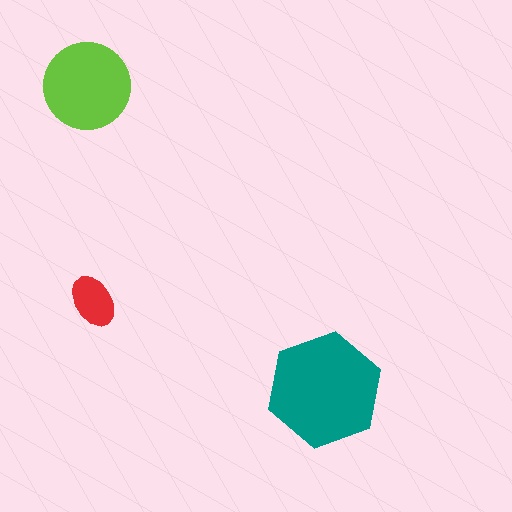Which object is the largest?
The teal hexagon.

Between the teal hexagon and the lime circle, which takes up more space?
The teal hexagon.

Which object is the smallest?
The red ellipse.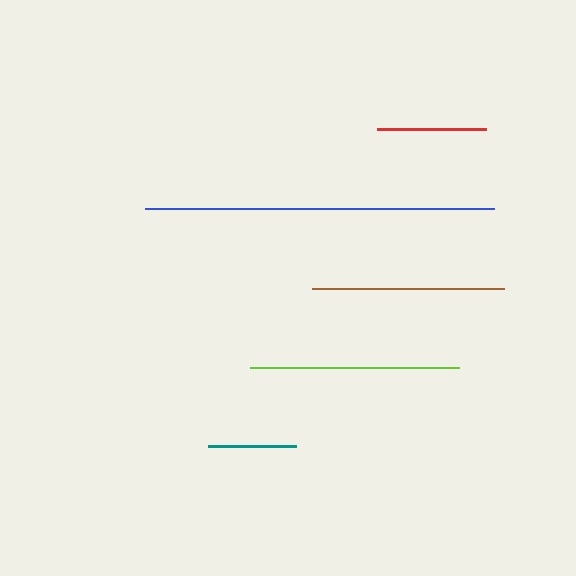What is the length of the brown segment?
The brown segment is approximately 191 pixels long.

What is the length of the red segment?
The red segment is approximately 108 pixels long.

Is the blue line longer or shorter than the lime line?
The blue line is longer than the lime line.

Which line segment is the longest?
The blue line is the longest at approximately 349 pixels.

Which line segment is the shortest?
The teal line is the shortest at approximately 88 pixels.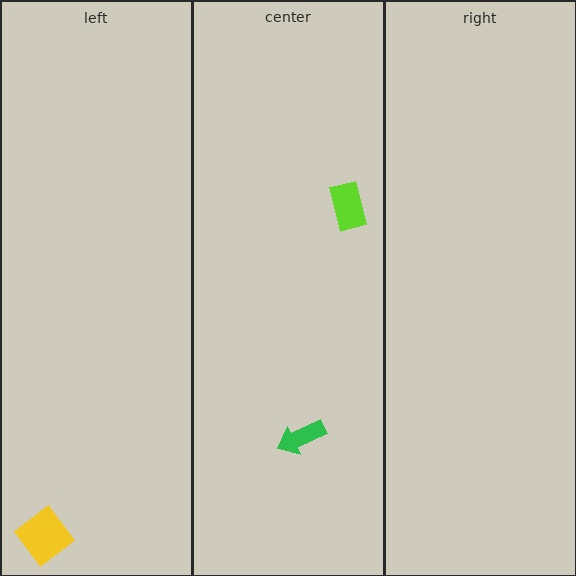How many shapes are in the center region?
2.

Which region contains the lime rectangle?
The center region.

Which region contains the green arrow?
The center region.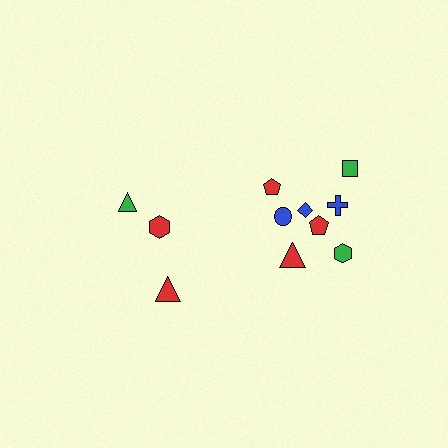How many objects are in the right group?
There are 8 objects.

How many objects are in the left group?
There are 3 objects.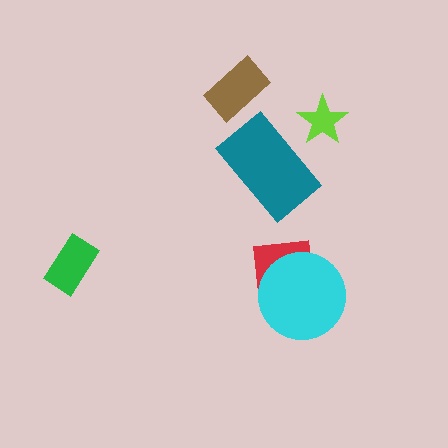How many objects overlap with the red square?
1 object overlaps with the red square.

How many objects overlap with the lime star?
0 objects overlap with the lime star.